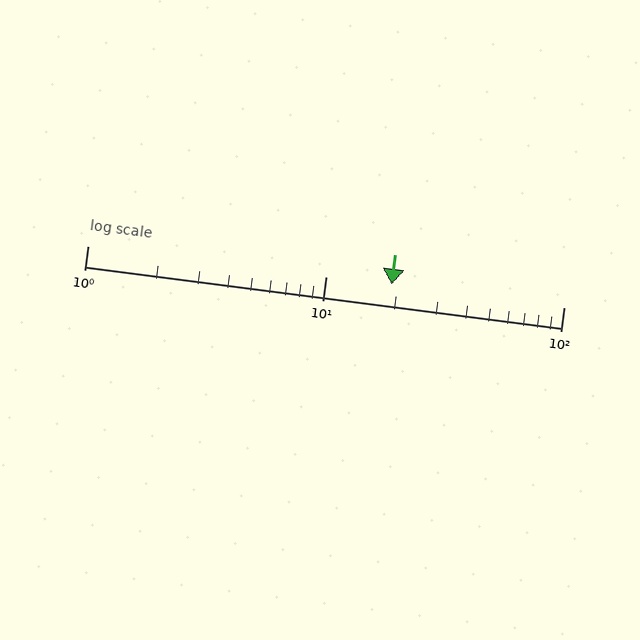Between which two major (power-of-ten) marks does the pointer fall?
The pointer is between 10 and 100.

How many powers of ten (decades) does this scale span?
The scale spans 2 decades, from 1 to 100.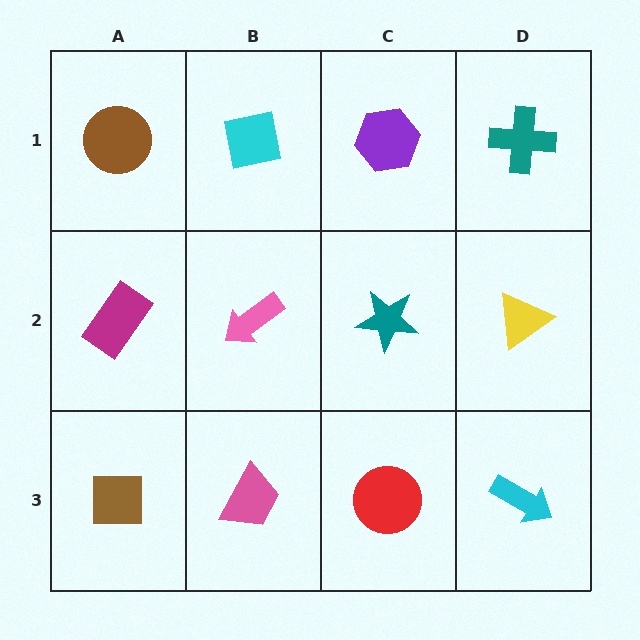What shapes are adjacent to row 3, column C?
A teal star (row 2, column C), a pink trapezoid (row 3, column B), a cyan arrow (row 3, column D).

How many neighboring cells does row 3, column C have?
3.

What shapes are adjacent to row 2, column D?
A teal cross (row 1, column D), a cyan arrow (row 3, column D), a teal star (row 2, column C).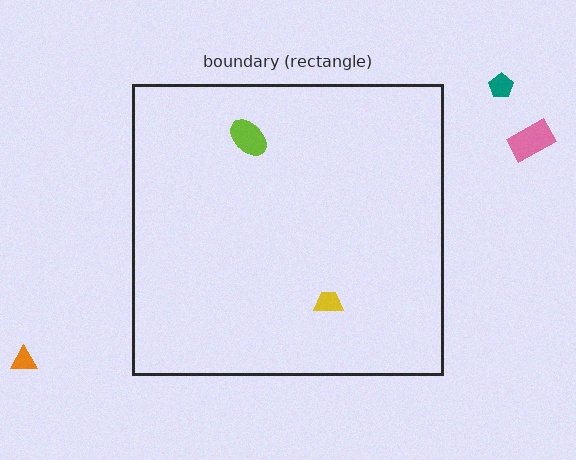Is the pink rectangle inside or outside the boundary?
Outside.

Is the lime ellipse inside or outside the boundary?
Inside.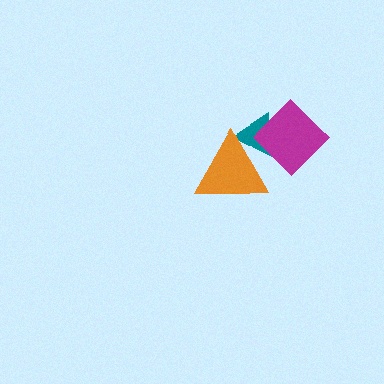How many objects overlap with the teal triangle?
2 objects overlap with the teal triangle.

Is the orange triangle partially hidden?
No, no other shape covers it.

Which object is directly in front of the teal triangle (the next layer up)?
The magenta diamond is directly in front of the teal triangle.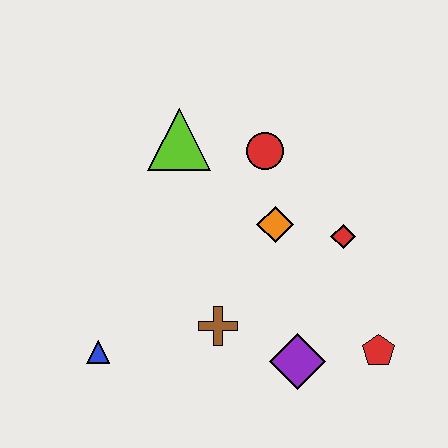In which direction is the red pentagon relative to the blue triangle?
The red pentagon is to the right of the blue triangle.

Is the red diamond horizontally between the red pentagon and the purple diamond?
Yes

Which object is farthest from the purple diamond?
The lime triangle is farthest from the purple diamond.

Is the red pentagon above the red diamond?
No